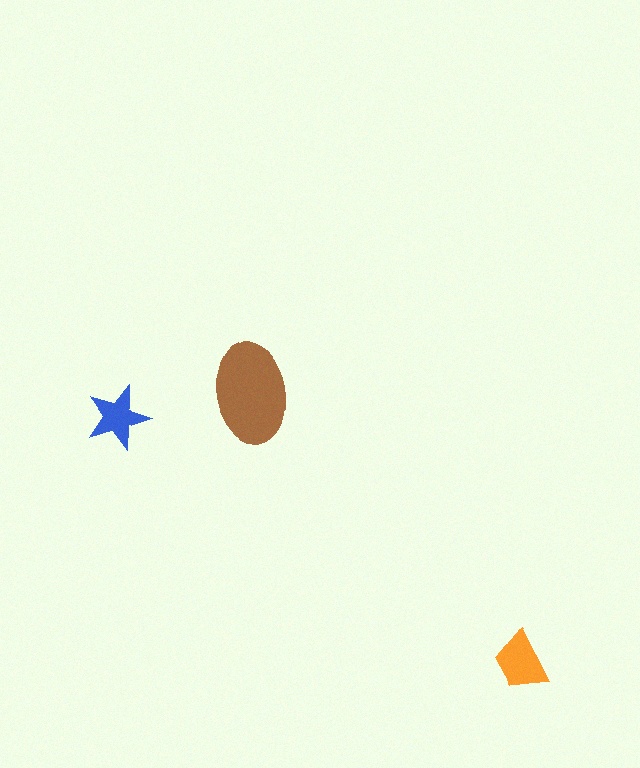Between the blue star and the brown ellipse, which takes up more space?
The brown ellipse.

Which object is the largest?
The brown ellipse.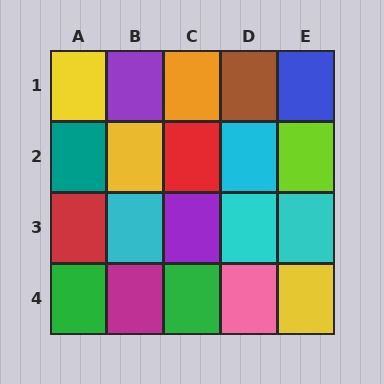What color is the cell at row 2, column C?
Red.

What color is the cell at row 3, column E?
Cyan.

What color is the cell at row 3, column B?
Cyan.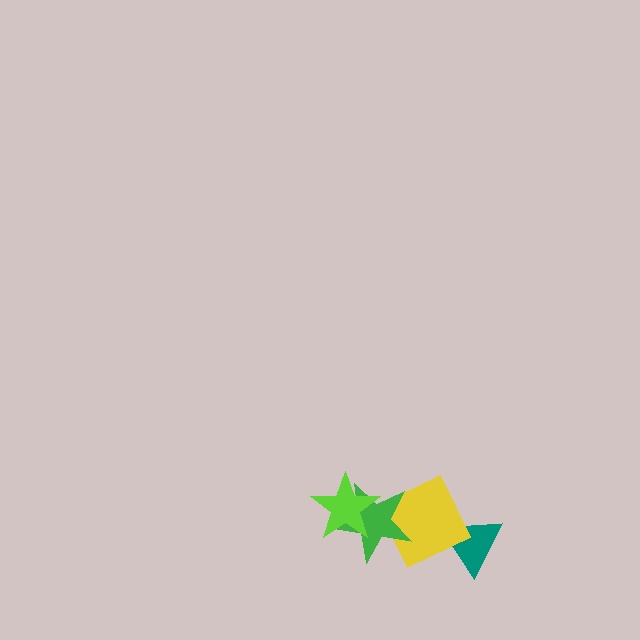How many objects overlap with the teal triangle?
1 object overlaps with the teal triangle.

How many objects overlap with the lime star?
1 object overlaps with the lime star.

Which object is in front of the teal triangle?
The yellow diamond is in front of the teal triangle.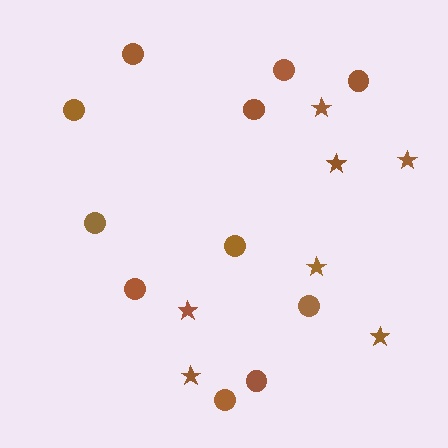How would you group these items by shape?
There are 2 groups: one group of stars (7) and one group of circles (11).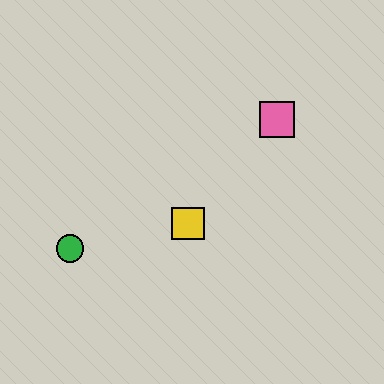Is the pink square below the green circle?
No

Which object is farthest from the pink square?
The green circle is farthest from the pink square.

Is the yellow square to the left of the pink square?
Yes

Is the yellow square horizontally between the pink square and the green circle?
Yes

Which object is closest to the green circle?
The yellow square is closest to the green circle.